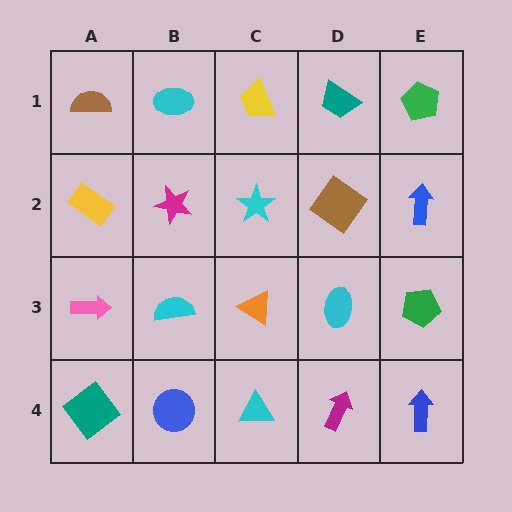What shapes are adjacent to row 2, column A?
A brown semicircle (row 1, column A), a pink arrow (row 3, column A), a magenta star (row 2, column B).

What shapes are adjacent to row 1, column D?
A brown diamond (row 2, column D), a yellow trapezoid (row 1, column C), a green pentagon (row 1, column E).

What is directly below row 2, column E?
A green pentagon.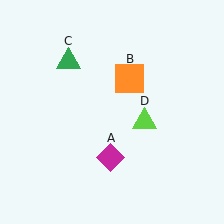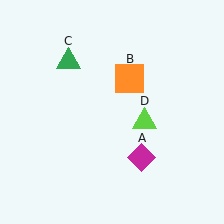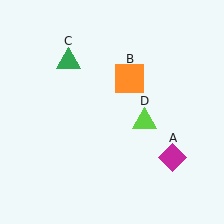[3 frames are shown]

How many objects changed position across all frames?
1 object changed position: magenta diamond (object A).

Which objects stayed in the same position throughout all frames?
Orange square (object B) and green triangle (object C) and lime triangle (object D) remained stationary.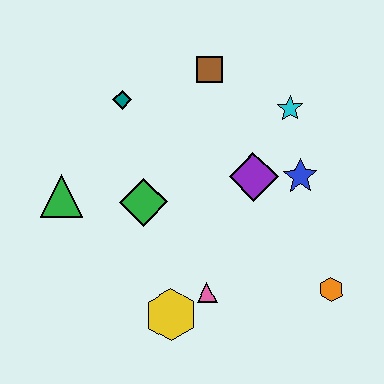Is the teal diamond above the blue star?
Yes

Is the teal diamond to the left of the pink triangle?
Yes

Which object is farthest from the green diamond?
The orange hexagon is farthest from the green diamond.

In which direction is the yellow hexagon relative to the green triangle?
The yellow hexagon is below the green triangle.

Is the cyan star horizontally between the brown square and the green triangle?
No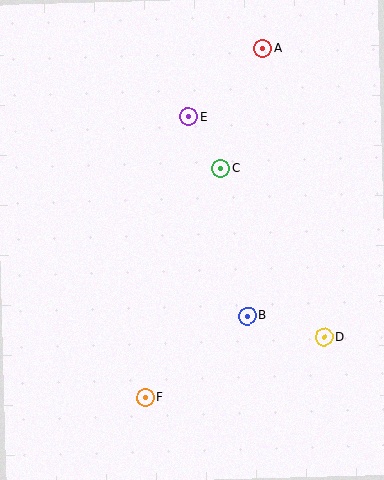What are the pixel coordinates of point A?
Point A is at (263, 48).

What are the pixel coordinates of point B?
Point B is at (247, 316).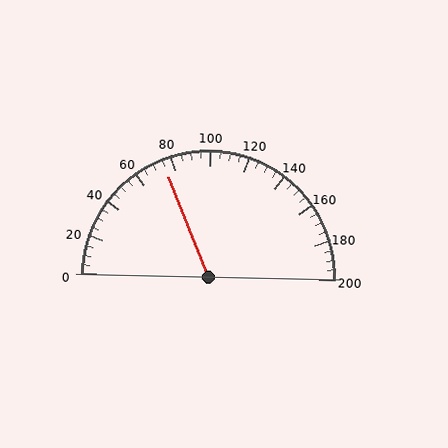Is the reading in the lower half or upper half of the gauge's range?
The reading is in the lower half of the range (0 to 200).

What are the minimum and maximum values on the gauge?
The gauge ranges from 0 to 200.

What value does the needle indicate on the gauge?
The needle indicates approximately 75.